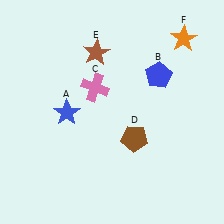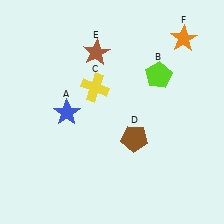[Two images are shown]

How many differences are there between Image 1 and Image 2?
There are 2 differences between the two images.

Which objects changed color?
B changed from blue to lime. C changed from pink to yellow.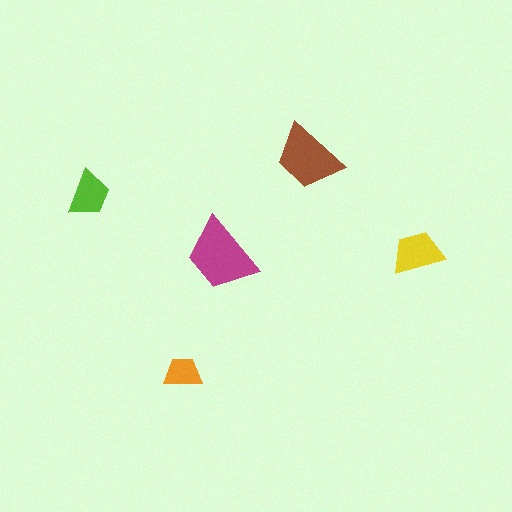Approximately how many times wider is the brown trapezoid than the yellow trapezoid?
About 1.5 times wider.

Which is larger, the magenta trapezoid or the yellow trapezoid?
The magenta one.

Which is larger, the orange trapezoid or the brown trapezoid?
The brown one.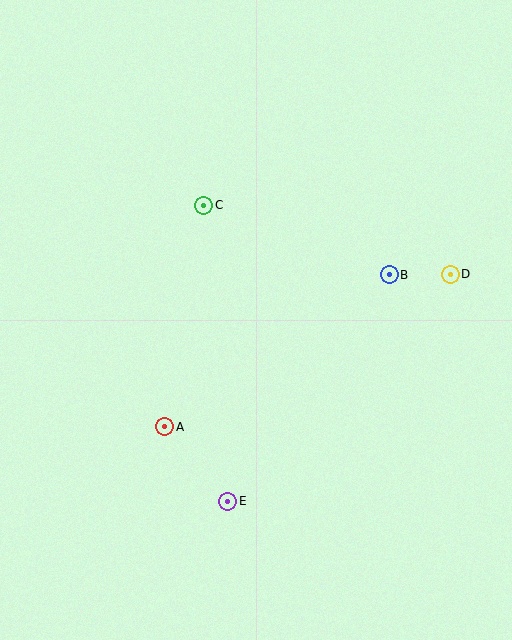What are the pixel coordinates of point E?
Point E is at (228, 501).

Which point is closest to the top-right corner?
Point D is closest to the top-right corner.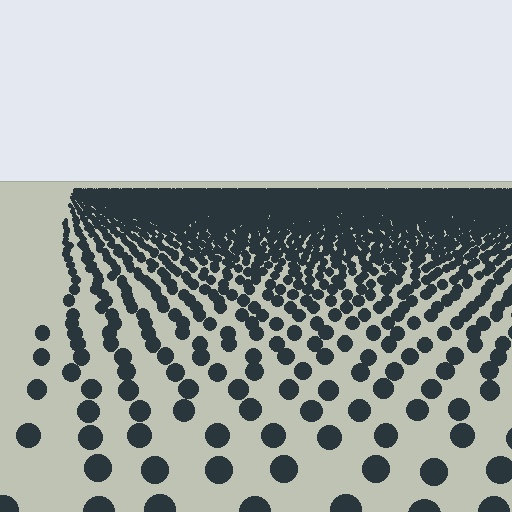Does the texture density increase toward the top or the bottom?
Density increases toward the top.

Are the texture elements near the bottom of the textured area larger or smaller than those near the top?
Larger. Near the bottom, elements are closer to the viewer and appear at a bigger on-screen size.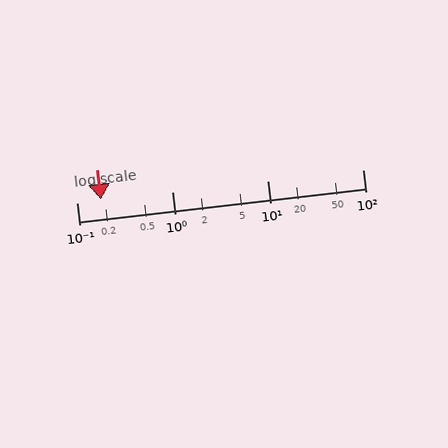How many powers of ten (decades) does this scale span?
The scale spans 3 decades, from 0.1 to 100.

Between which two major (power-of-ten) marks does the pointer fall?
The pointer is between 0.1 and 1.